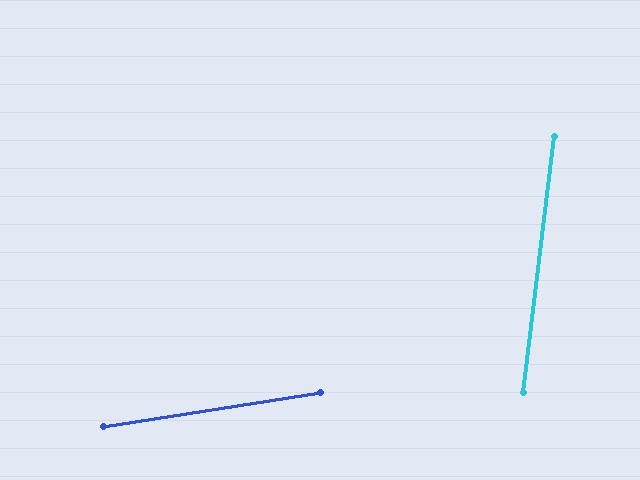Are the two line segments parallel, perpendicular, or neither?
Neither parallel nor perpendicular — they differ by about 74°.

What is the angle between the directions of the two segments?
Approximately 74 degrees.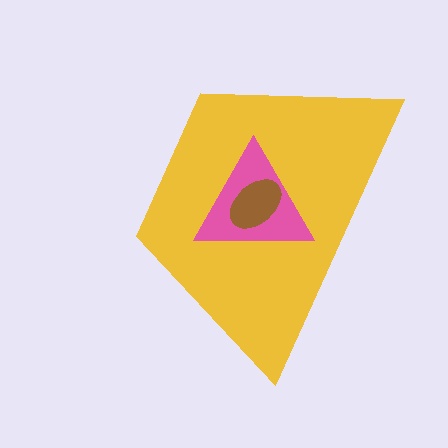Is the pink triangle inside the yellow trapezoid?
Yes.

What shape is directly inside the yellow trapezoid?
The pink triangle.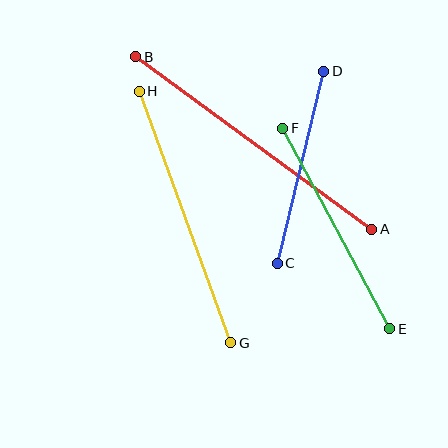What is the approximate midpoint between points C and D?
The midpoint is at approximately (300, 167) pixels.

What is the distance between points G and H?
The distance is approximately 268 pixels.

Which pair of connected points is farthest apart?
Points A and B are farthest apart.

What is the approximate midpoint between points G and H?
The midpoint is at approximately (185, 217) pixels.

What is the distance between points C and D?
The distance is approximately 198 pixels.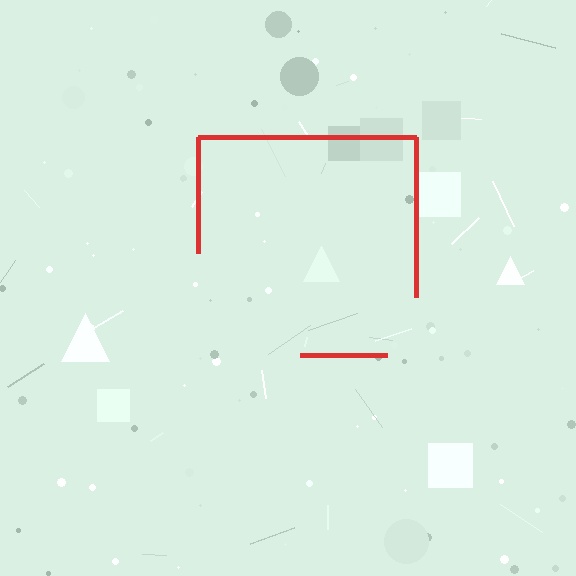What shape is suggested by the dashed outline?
The dashed outline suggests a square.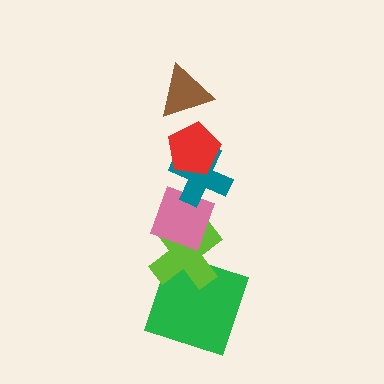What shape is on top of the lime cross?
The pink diamond is on top of the lime cross.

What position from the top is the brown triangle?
The brown triangle is 1st from the top.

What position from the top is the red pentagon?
The red pentagon is 2nd from the top.